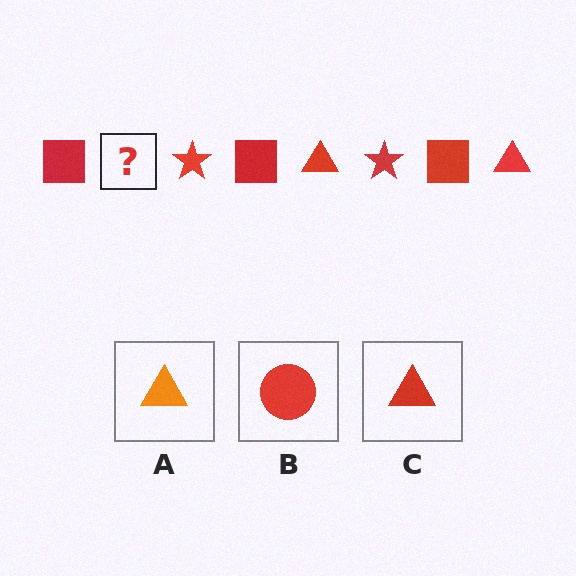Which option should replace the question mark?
Option C.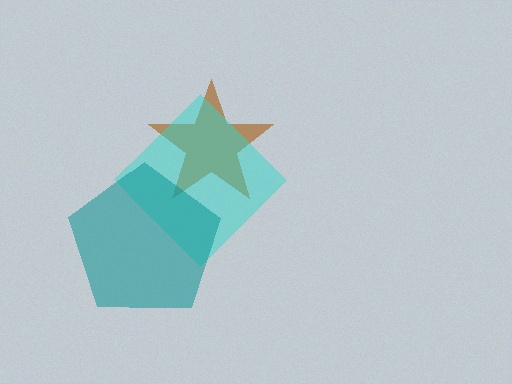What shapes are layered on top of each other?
The layered shapes are: a brown star, a cyan diamond, a teal pentagon.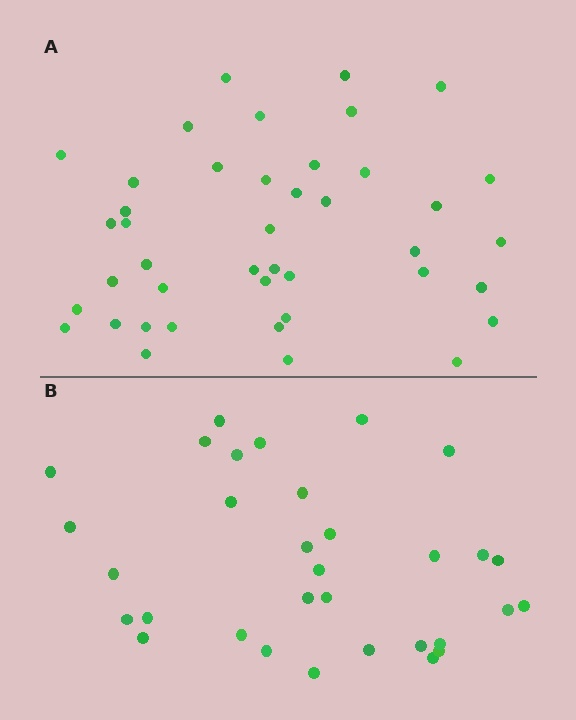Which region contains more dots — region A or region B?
Region A (the top region) has more dots.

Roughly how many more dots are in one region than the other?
Region A has roughly 10 or so more dots than region B.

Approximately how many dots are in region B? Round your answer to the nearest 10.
About 30 dots. (The exact count is 32, which rounds to 30.)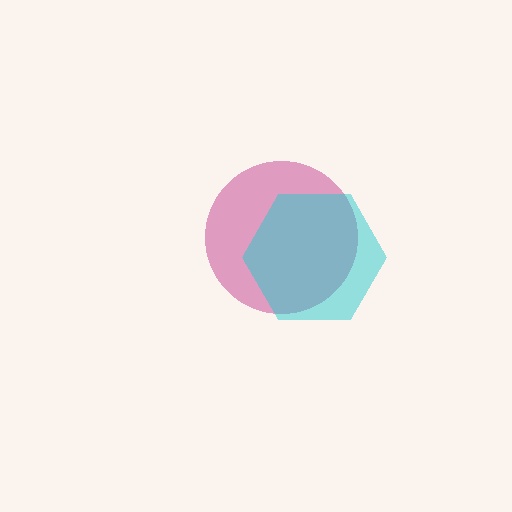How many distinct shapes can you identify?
There are 2 distinct shapes: a magenta circle, a cyan hexagon.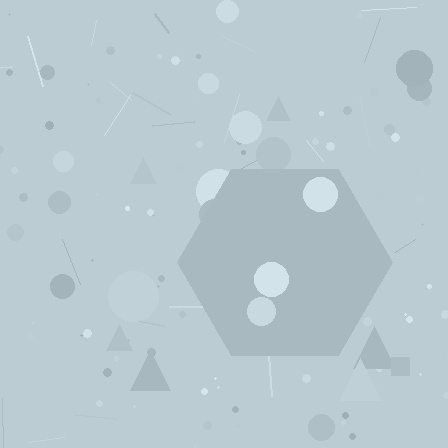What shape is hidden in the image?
A hexagon is hidden in the image.